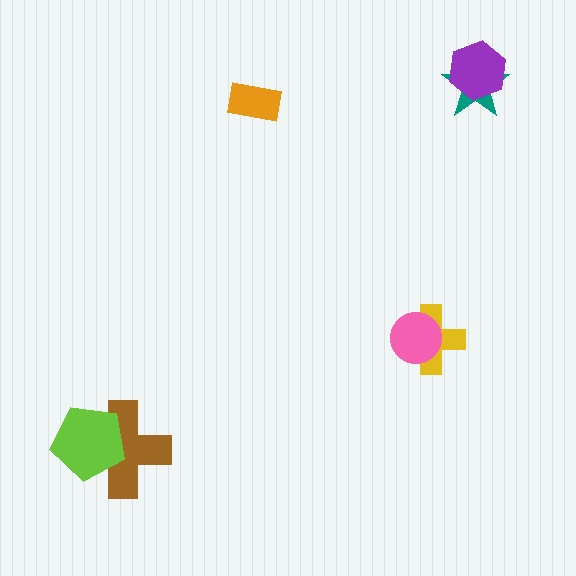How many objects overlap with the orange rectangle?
0 objects overlap with the orange rectangle.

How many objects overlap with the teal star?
1 object overlaps with the teal star.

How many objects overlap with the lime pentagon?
1 object overlaps with the lime pentagon.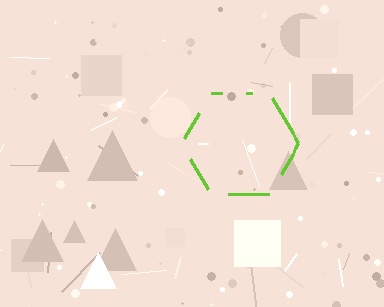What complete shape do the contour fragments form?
The contour fragments form a hexagon.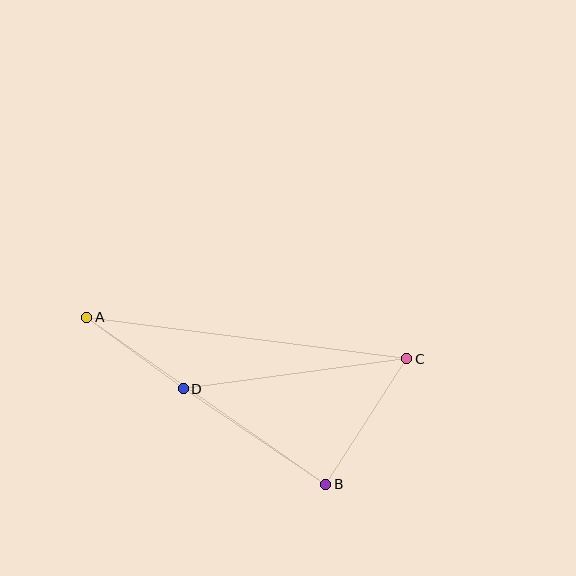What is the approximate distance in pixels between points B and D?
The distance between B and D is approximately 172 pixels.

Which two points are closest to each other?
Points A and D are closest to each other.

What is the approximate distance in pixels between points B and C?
The distance between B and C is approximately 150 pixels.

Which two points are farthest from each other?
Points A and C are farthest from each other.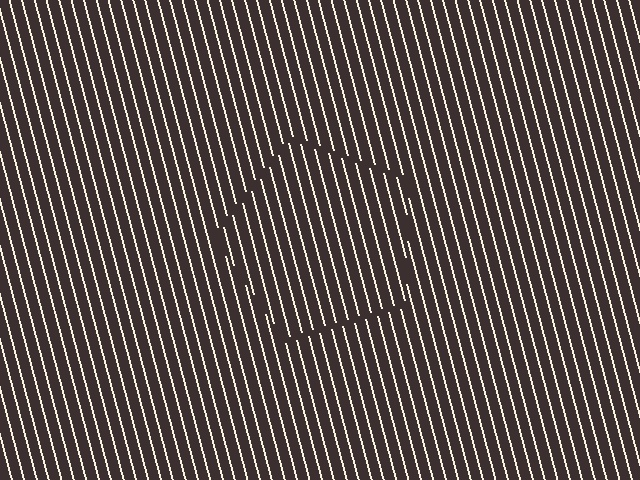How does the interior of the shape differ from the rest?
The interior of the shape contains the same grating, shifted by half a period — the contour is defined by the phase discontinuity where line-ends from the inner and outer gratings abut.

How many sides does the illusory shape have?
5 sides — the line-ends trace a pentagon.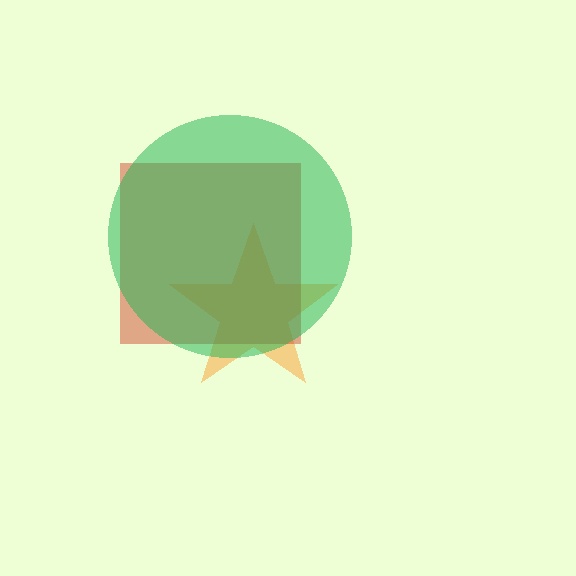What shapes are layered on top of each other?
The layered shapes are: an orange star, a red square, a green circle.